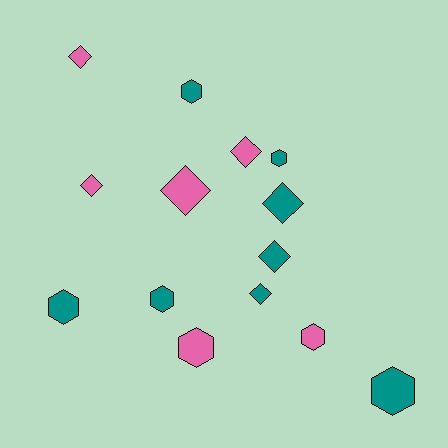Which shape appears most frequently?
Diamond, with 7 objects.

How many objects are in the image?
There are 14 objects.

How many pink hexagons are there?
There are 2 pink hexagons.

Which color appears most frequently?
Teal, with 8 objects.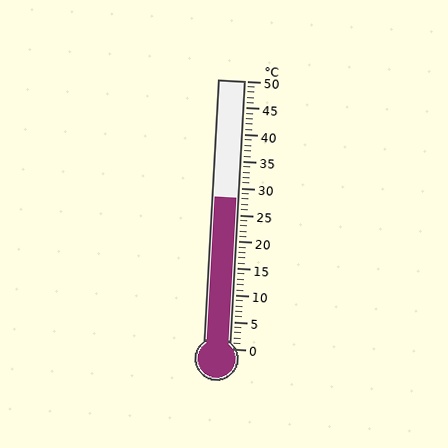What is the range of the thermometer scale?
The thermometer scale ranges from 0°C to 50°C.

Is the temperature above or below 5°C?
The temperature is above 5°C.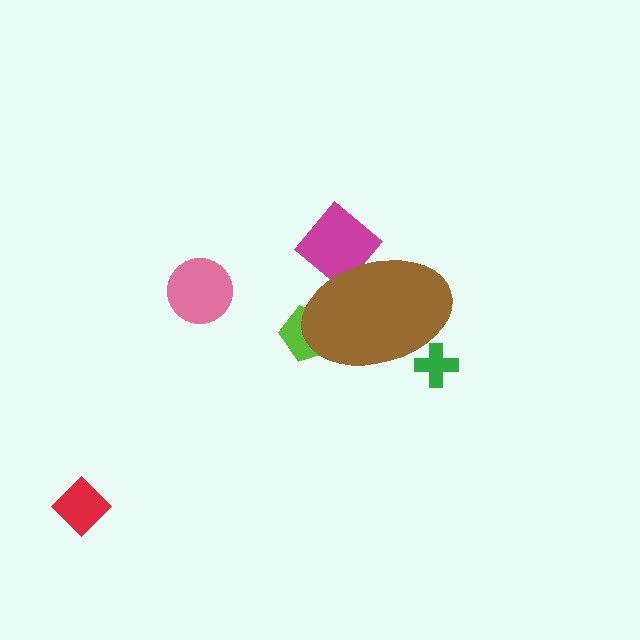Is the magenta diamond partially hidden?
Yes, the magenta diamond is partially hidden behind the brown ellipse.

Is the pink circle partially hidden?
No, the pink circle is fully visible.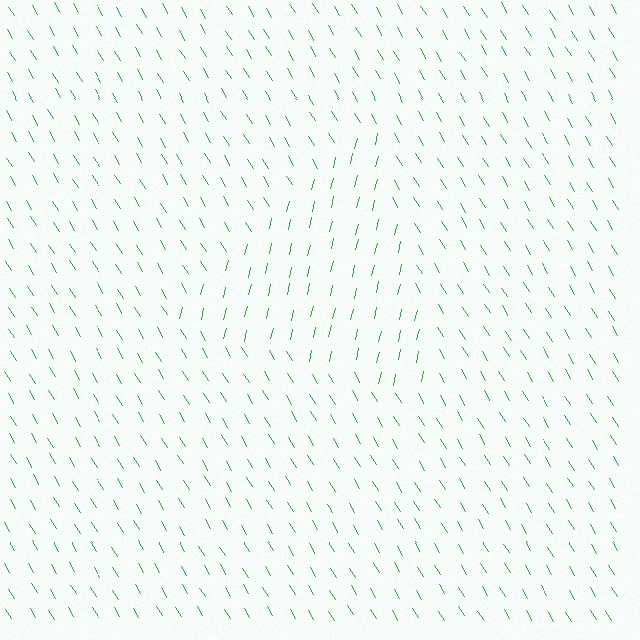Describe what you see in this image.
The image is filled with small green line segments. A triangle region in the image has lines oriented differently from the surrounding lines, creating a visible texture boundary.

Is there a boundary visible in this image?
Yes, there is a texture boundary formed by a change in line orientation.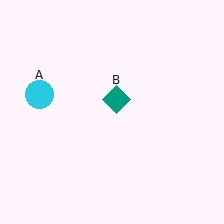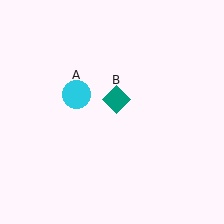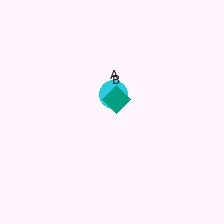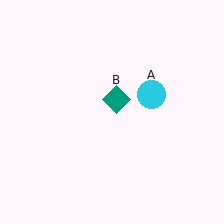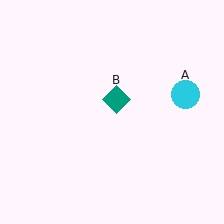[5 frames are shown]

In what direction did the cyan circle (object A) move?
The cyan circle (object A) moved right.